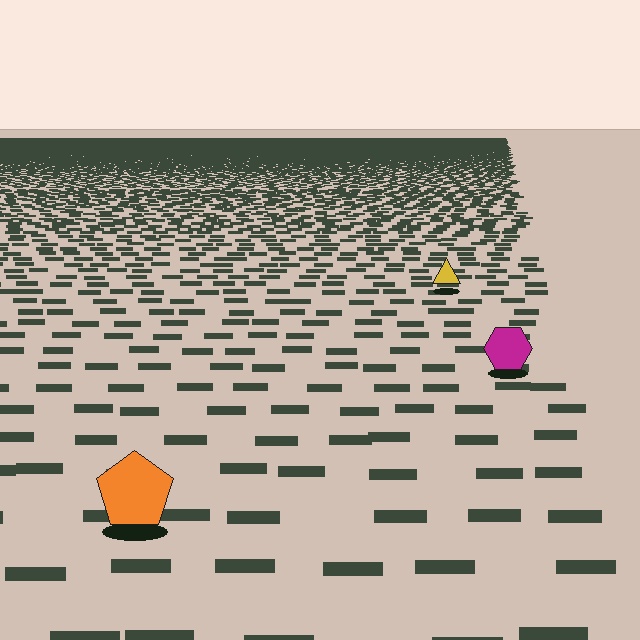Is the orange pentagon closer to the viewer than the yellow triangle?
Yes. The orange pentagon is closer — you can tell from the texture gradient: the ground texture is coarser near it.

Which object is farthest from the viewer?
The yellow triangle is farthest from the viewer. It appears smaller and the ground texture around it is denser.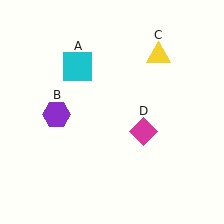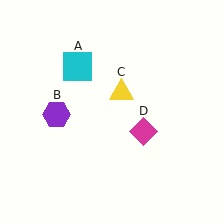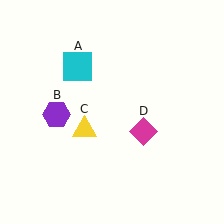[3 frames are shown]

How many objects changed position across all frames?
1 object changed position: yellow triangle (object C).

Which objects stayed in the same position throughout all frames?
Cyan square (object A) and purple hexagon (object B) and magenta diamond (object D) remained stationary.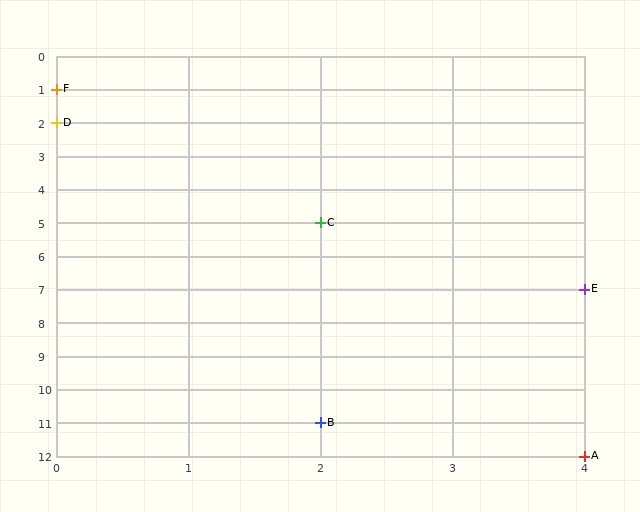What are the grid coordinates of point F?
Point F is at grid coordinates (0, 1).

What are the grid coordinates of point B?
Point B is at grid coordinates (2, 11).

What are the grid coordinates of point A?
Point A is at grid coordinates (4, 12).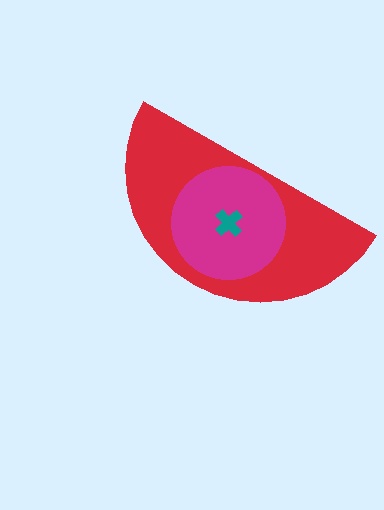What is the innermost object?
The teal cross.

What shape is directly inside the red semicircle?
The magenta circle.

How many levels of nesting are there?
3.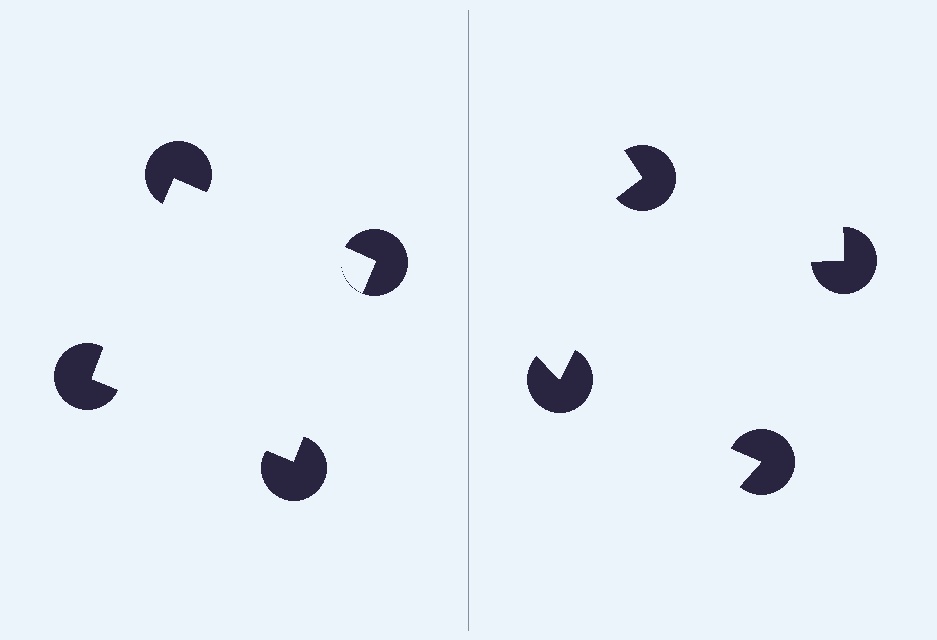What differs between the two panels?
The pac-man discs are positioned identically on both sides; only the wedge orientations differ. On the left they align to a square; on the right they are misaligned.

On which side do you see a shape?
An illusory square appears on the left side. On the right side the wedge cuts are rotated, so no coherent shape forms.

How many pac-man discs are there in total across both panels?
8 — 4 on each side.